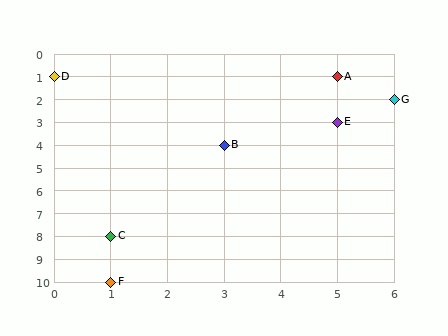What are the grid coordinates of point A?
Point A is at grid coordinates (5, 1).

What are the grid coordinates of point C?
Point C is at grid coordinates (1, 8).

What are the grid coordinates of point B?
Point B is at grid coordinates (3, 4).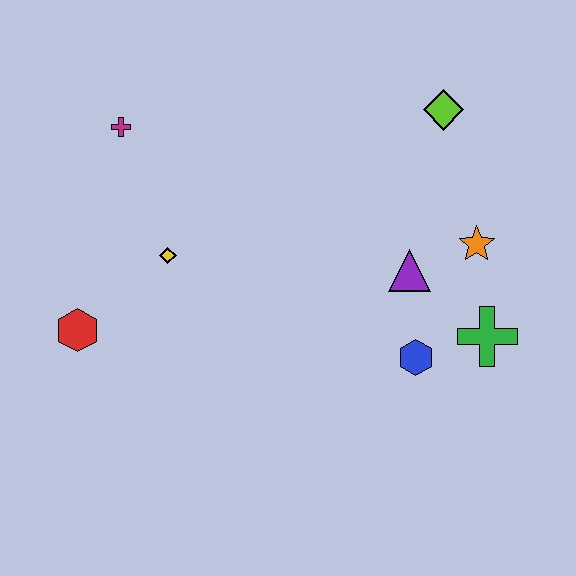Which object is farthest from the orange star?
The red hexagon is farthest from the orange star.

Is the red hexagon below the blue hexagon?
No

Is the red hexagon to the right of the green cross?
No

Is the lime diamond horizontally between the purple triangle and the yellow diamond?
No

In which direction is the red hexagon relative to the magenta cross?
The red hexagon is below the magenta cross.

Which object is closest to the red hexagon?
The yellow diamond is closest to the red hexagon.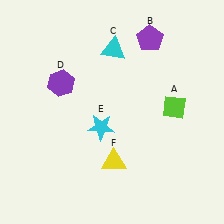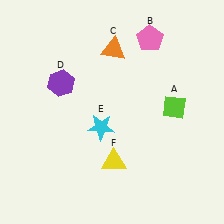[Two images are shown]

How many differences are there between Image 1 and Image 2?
There are 2 differences between the two images.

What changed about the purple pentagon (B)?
In Image 1, B is purple. In Image 2, it changed to pink.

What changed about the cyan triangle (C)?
In Image 1, C is cyan. In Image 2, it changed to orange.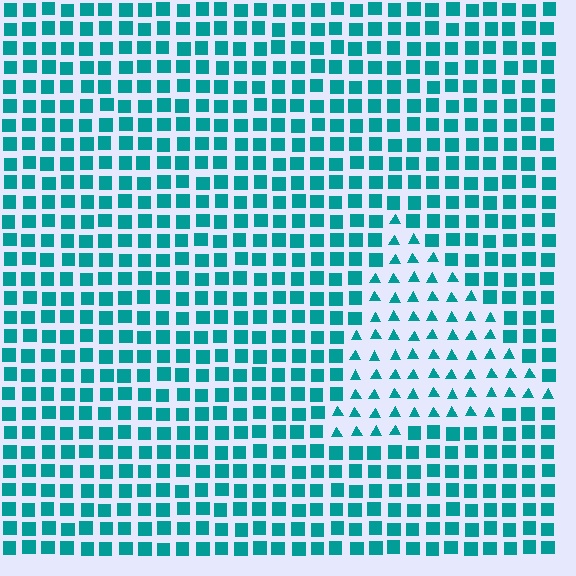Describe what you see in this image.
The image is filled with small teal elements arranged in a uniform grid. A triangle-shaped region contains triangles, while the surrounding area contains squares. The boundary is defined purely by the change in element shape.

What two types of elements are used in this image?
The image uses triangles inside the triangle region and squares outside it.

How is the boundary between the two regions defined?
The boundary is defined by a change in element shape: triangles inside vs. squares outside. All elements share the same color and spacing.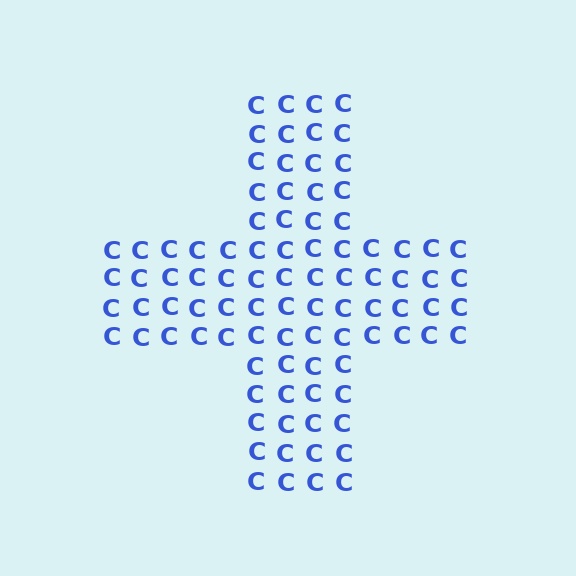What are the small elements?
The small elements are letter C's.